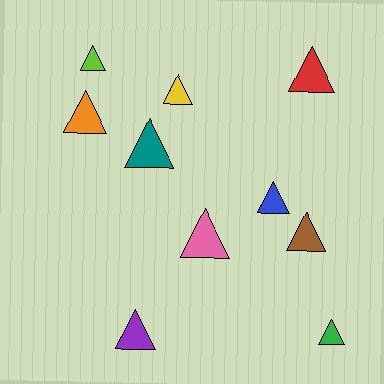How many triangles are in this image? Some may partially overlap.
There are 10 triangles.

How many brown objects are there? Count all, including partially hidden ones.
There is 1 brown object.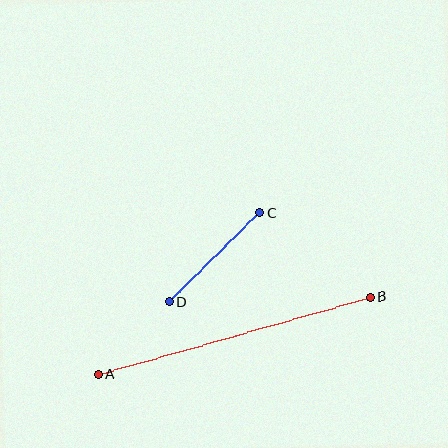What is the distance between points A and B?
The distance is approximately 282 pixels.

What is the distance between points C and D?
The distance is approximately 127 pixels.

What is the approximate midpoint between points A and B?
The midpoint is at approximately (234, 336) pixels.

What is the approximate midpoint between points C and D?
The midpoint is at approximately (214, 257) pixels.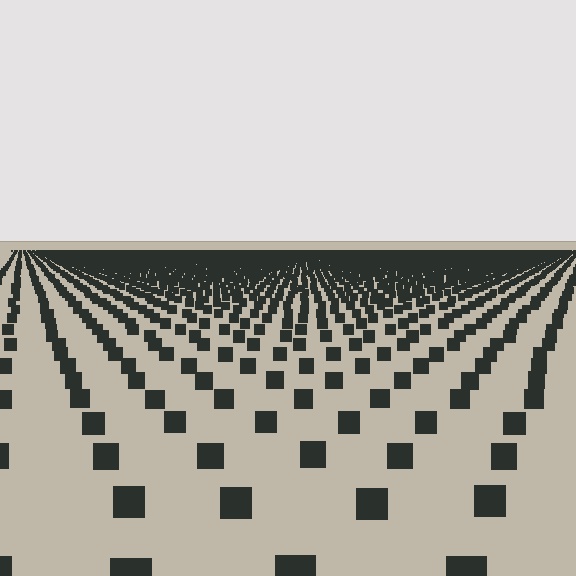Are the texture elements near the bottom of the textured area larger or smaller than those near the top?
Larger. Near the bottom, elements are closer to the viewer and appear at a bigger on-screen size.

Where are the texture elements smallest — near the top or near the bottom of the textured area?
Near the top.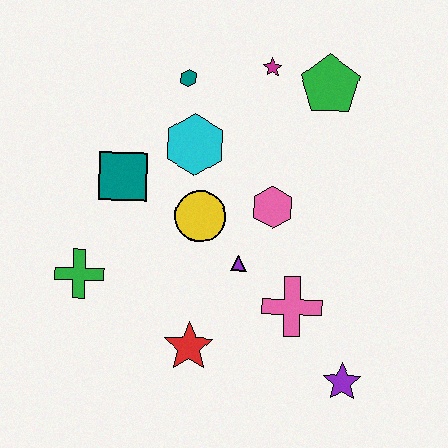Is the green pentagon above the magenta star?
No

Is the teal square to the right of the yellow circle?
No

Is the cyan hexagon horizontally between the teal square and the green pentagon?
Yes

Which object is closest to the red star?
The purple triangle is closest to the red star.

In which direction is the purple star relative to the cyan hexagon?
The purple star is below the cyan hexagon.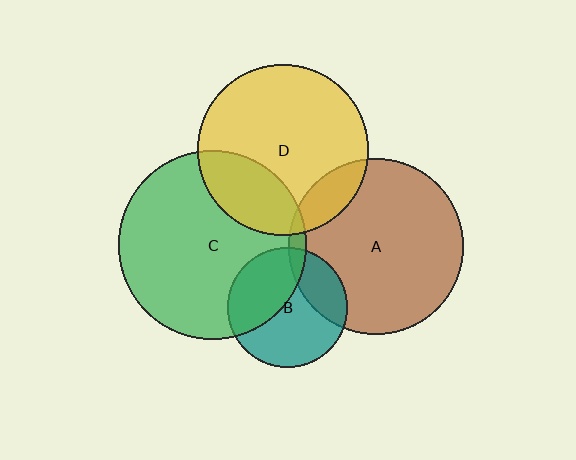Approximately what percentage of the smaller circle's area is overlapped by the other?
Approximately 5%.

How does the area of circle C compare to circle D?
Approximately 1.2 times.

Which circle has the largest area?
Circle C (green).